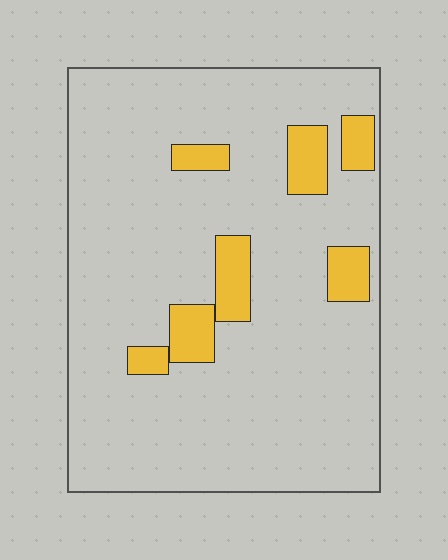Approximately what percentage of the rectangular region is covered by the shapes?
Approximately 10%.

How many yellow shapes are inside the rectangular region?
7.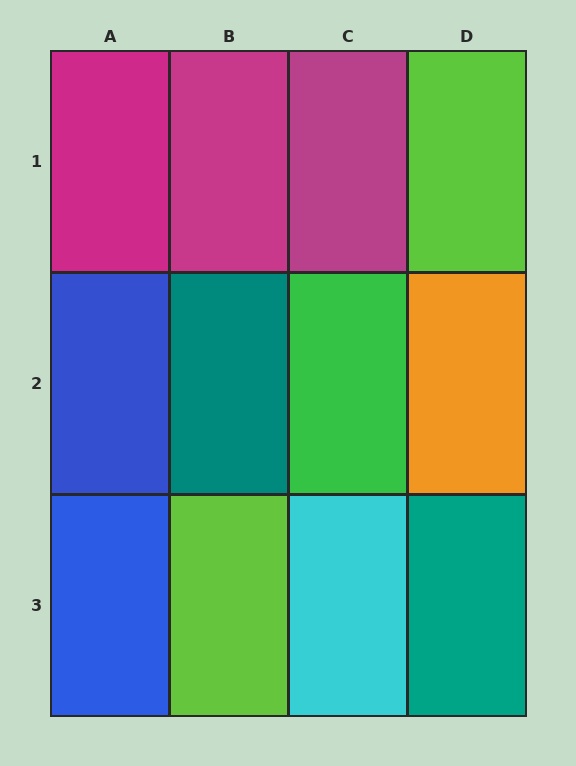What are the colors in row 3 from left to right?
Blue, lime, cyan, teal.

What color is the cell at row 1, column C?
Magenta.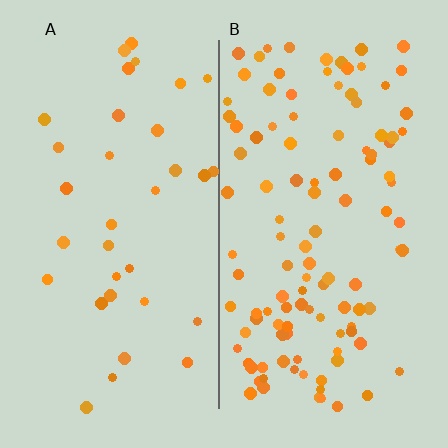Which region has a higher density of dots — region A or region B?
B (the right).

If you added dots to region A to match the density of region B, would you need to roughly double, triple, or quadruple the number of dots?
Approximately triple.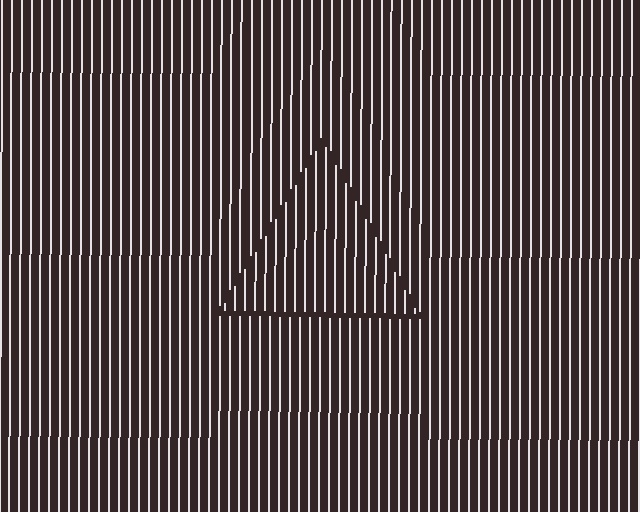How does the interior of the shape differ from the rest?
The interior of the shape contains the same grating, shifted by half a period — the contour is defined by the phase discontinuity where line-ends from the inner and outer gratings abut.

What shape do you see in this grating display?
An illusory triangle. The interior of the shape contains the same grating, shifted by half a period — the contour is defined by the phase discontinuity where line-ends from the inner and outer gratings abut.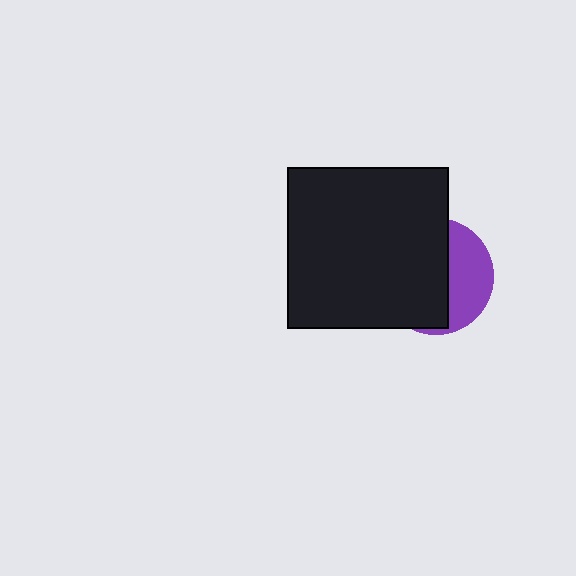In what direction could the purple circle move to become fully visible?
The purple circle could move right. That would shift it out from behind the black square entirely.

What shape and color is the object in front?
The object in front is a black square.